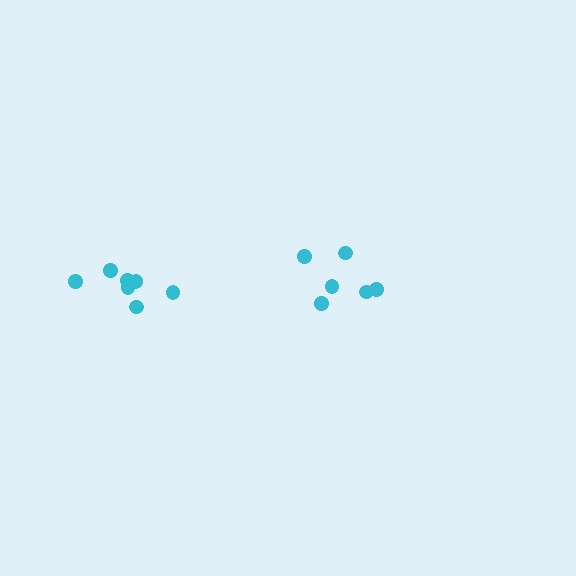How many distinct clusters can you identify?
There are 2 distinct clusters.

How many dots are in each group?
Group 1: 6 dots, Group 2: 7 dots (13 total).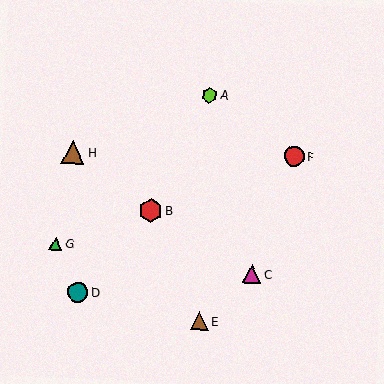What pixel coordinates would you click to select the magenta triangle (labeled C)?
Click at (252, 274) to select the magenta triangle C.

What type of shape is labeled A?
Shape A is a lime hexagon.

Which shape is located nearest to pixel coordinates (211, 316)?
The brown triangle (labeled E) at (199, 321) is nearest to that location.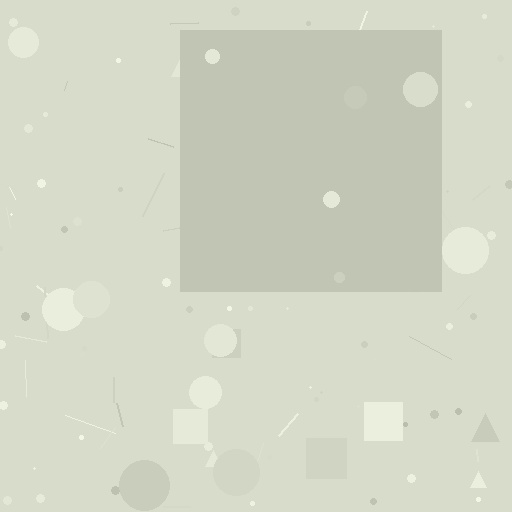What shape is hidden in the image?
A square is hidden in the image.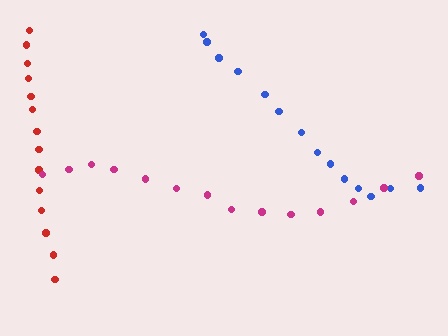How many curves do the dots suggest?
There are 3 distinct paths.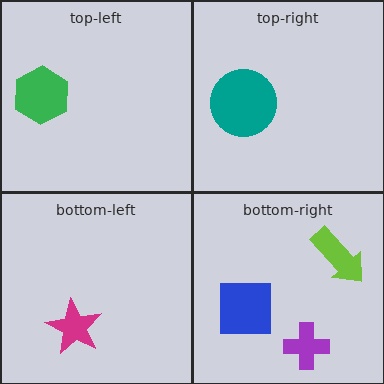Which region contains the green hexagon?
The top-left region.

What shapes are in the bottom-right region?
The lime arrow, the blue square, the purple cross.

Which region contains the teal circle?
The top-right region.